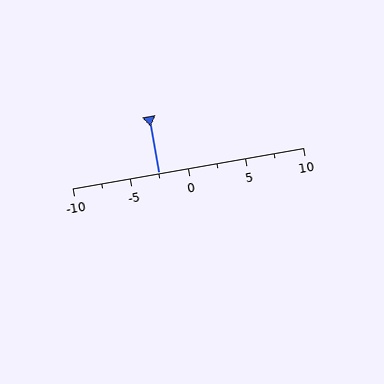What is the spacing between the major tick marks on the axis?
The major ticks are spaced 5 apart.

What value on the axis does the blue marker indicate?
The marker indicates approximately -2.5.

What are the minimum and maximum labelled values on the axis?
The axis runs from -10 to 10.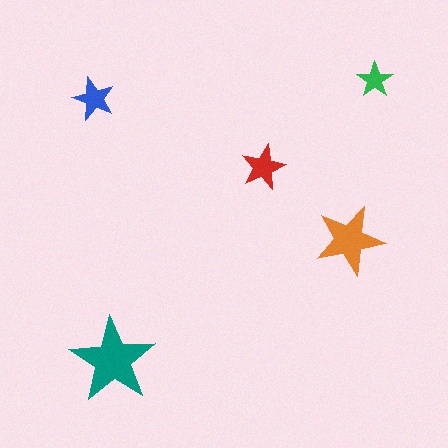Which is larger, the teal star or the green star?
The teal one.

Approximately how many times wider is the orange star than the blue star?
About 1.5 times wider.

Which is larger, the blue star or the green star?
The blue one.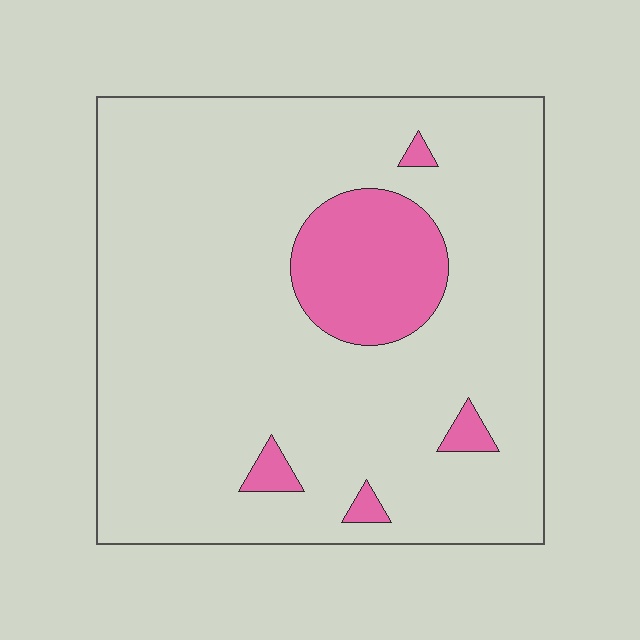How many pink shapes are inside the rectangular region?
5.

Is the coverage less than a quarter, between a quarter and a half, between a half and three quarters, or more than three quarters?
Less than a quarter.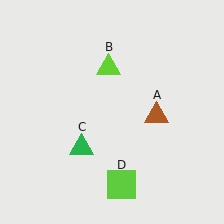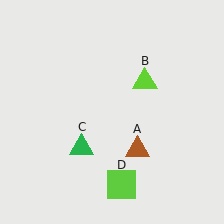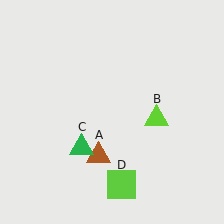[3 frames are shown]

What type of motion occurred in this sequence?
The brown triangle (object A), lime triangle (object B) rotated clockwise around the center of the scene.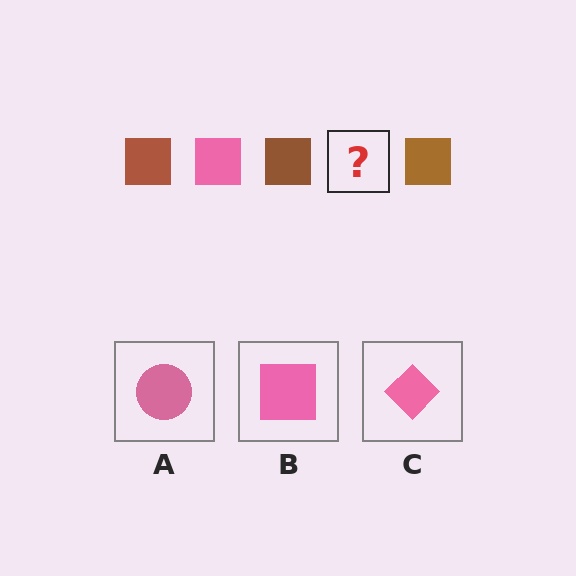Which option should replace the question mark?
Option B.